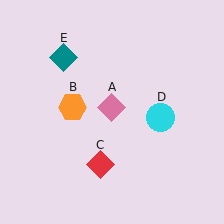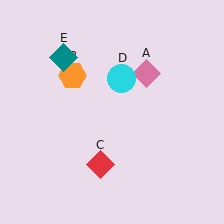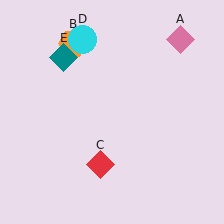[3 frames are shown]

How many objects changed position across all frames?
3 objects changed position: pink diamond (object A), orange hexagon (object B), cyan circle (object D).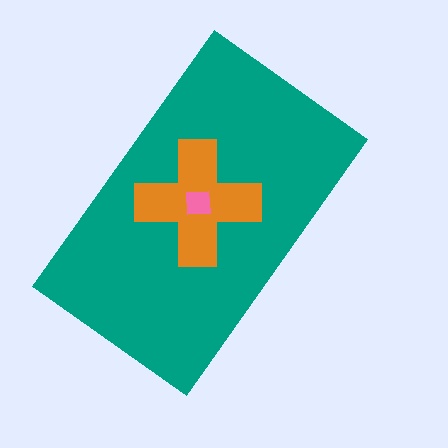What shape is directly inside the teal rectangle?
The orange cross.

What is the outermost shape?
The teal rectangle.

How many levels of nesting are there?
3.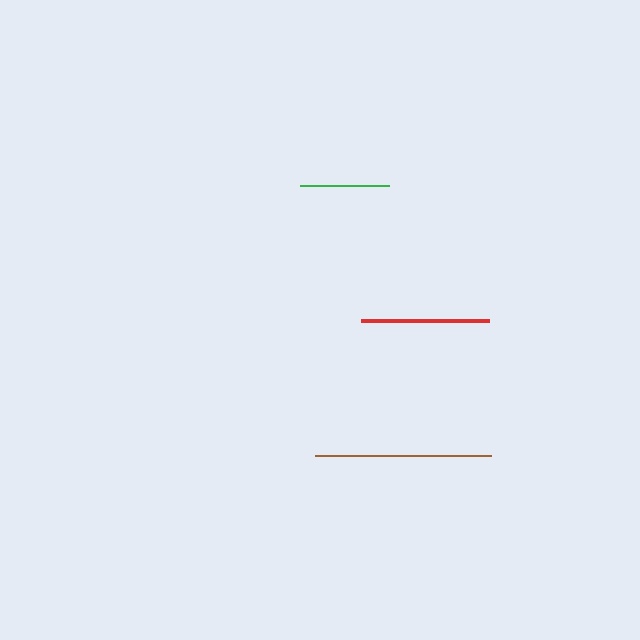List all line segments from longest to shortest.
From longest to shortest: brown, red, green.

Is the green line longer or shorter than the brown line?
The brown line is longer than the green line.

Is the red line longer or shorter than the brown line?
The brown line is longer than the red line.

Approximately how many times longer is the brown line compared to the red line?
The brown line is approximately 1.4 times the length of the red line.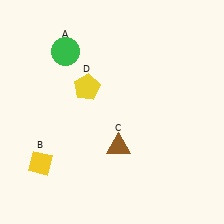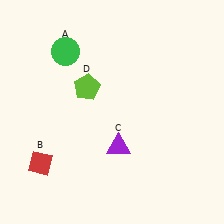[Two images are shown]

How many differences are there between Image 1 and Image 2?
There are 3 differences between the two images.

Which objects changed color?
B changed from yellow to red. C changed from brown to purple. D changed from yellow to lime.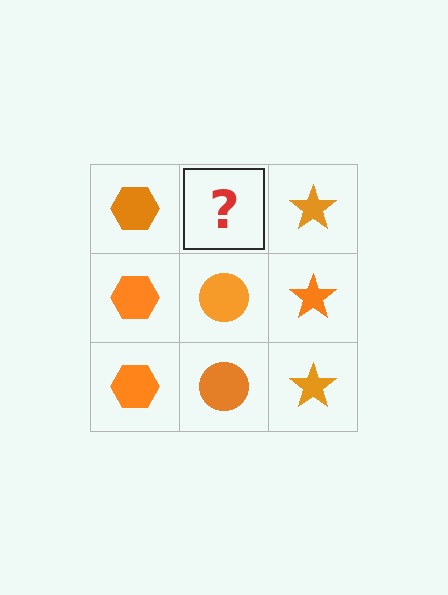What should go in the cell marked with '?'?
The missing cell should contain an orange circle.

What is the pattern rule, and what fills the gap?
The rule is that each column has a consistent shape. The gap should be filled with an orange circle.